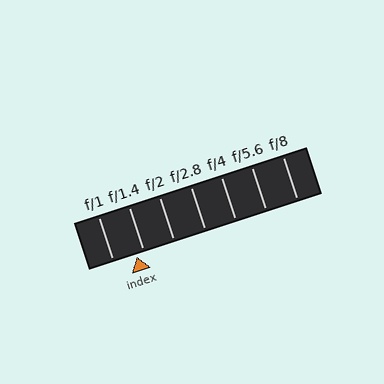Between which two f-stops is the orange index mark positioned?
The index mark is between f/1 and f/1.4.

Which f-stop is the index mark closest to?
The index mark is closest to f/1.4.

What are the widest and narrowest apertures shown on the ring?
The widest aperture shown is f/1 and the narrowest is f/8.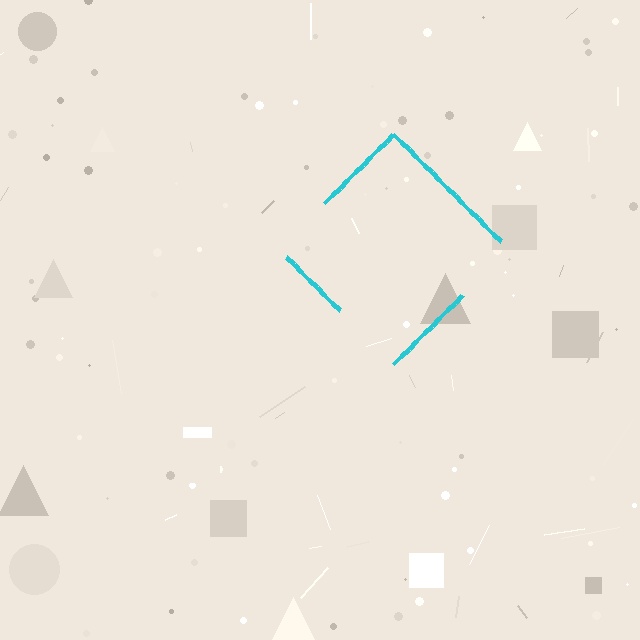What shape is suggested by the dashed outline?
The dashed outline suggests a diamond.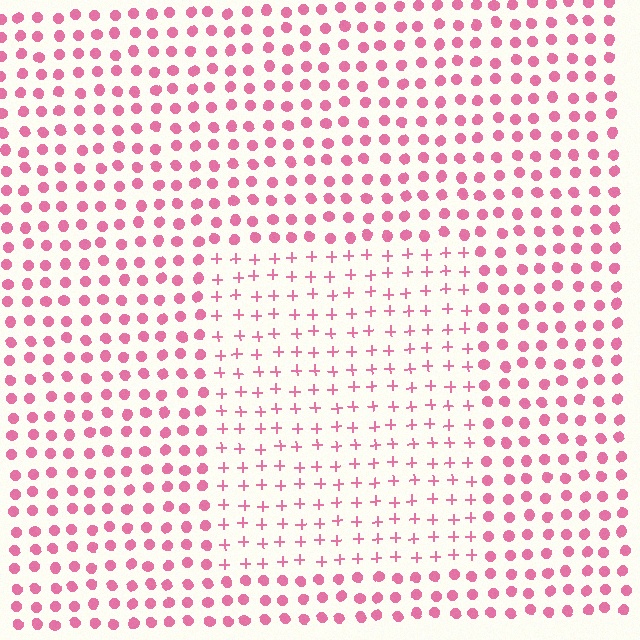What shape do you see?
I see a rectangle.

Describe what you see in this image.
The image is filled with small pink elements arranged in a uniform grid. A rectangle-shaped region contains plus signs, while the surrounding area contains circles. The boundary is defined purely by the change in element shape.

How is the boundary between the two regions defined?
The boundary is defined by a change in element shape: plus signs inside vs. circles outside. All elements share the same color and spacing.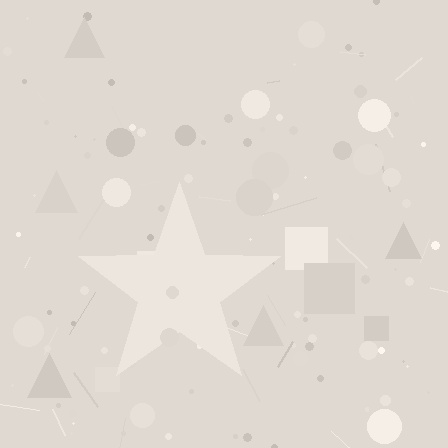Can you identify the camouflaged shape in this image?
The camouflaged shape is a star.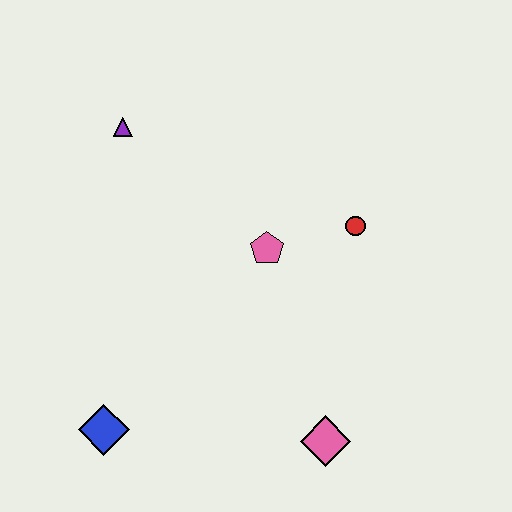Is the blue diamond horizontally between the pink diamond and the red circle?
No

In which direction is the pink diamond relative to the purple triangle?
The pink diamond is below the purple triangle.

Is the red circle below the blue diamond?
No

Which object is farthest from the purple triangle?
The pink diamond is farthest from the purple triangle.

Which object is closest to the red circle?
The pink pentagon is closest to the red circle.